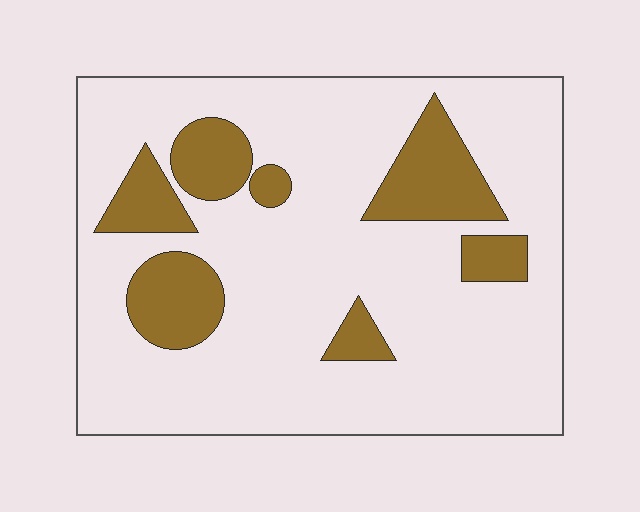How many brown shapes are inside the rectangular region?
7.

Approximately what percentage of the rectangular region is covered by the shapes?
Approximately 20%.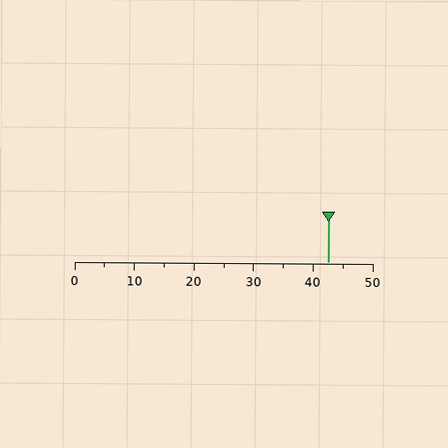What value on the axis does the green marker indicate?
The marker indicates approximately 42.5.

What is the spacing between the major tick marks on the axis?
The major ticks are spaced 10 apart.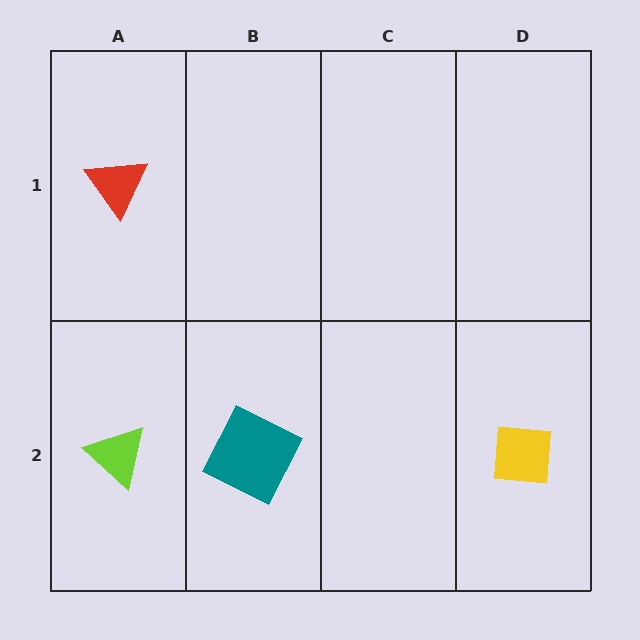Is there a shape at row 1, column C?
No, that cell is empty.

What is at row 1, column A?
A red triangle.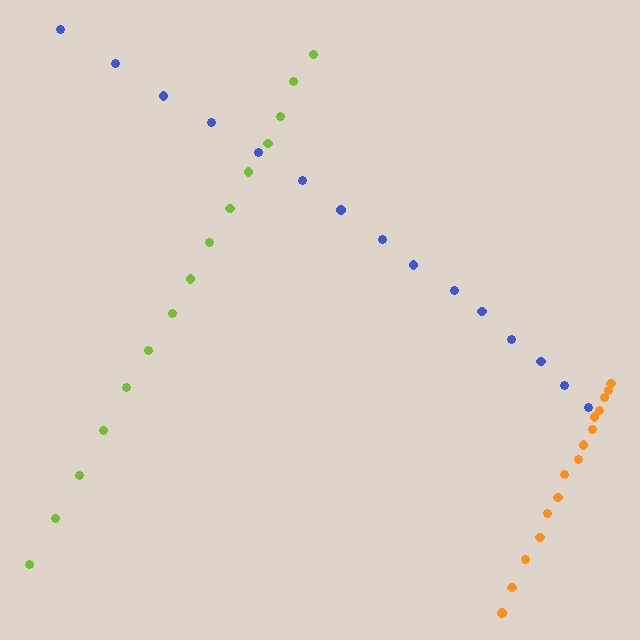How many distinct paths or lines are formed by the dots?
There are 3 distinct paths.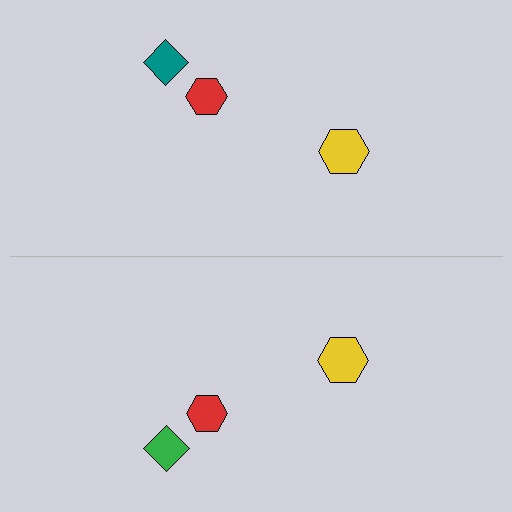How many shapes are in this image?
There are 6 shapes in this image.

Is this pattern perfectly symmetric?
No, the pattern is not perfectly symmetric. The green diamond on the bottom side breaks the symmetry — its mirror counterpart is teal.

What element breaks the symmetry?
The green diamond on the bottom side breaks the symmetry — its mirror counterpart is teal.